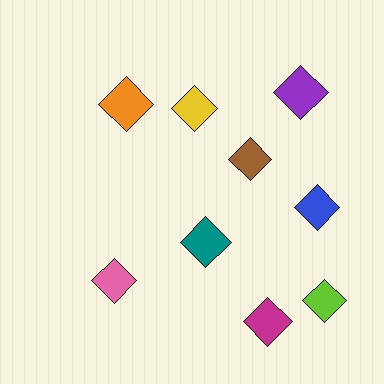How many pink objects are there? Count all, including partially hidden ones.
There is 1 pink object.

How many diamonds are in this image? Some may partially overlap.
There are 9 diamonds.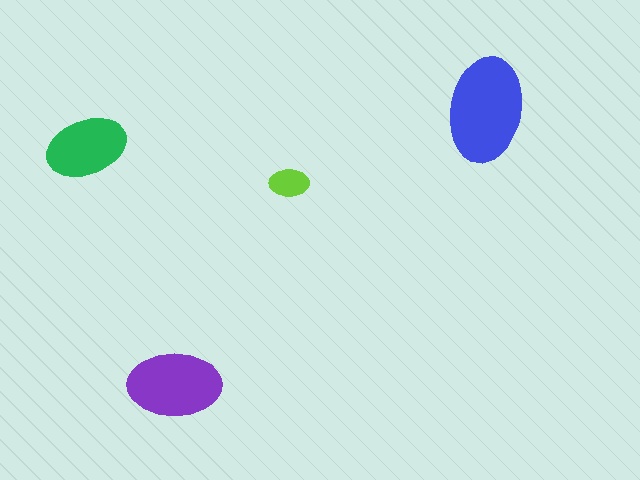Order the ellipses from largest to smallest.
the blue one, the purple one, the green one, the lime one.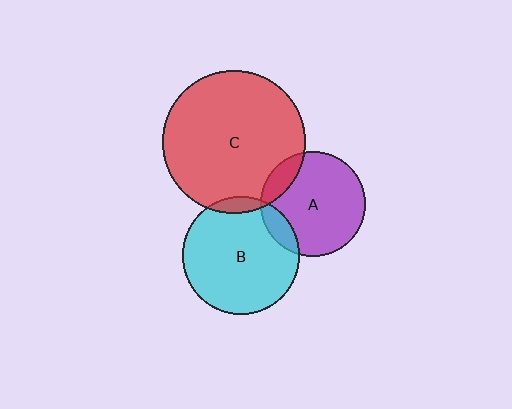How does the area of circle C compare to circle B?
Approximately 1.5 times.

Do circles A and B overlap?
Yes.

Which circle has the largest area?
Circle C (red).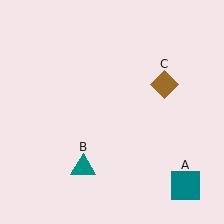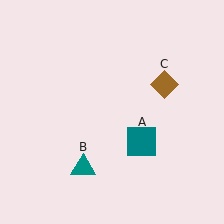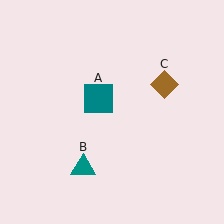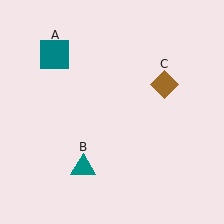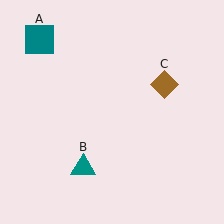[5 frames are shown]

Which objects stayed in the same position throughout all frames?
Teal triangle (object B) and brown diamond (object C) remained stationary.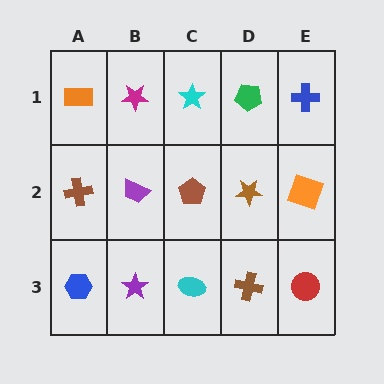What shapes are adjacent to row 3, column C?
A brown pentagon (row 2, column C), a purple star (row 3, column B), a brown cross (row 3, column D).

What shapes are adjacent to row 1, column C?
A brown pentagon (row 2, column C), a magenta star (row 1, column B), a green pentagon (row 1, column D).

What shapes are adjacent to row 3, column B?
A purple trapezoid (row 2, column B), a blue hexagon (row 3, column A), a cyan ellipse (row 3, column C).